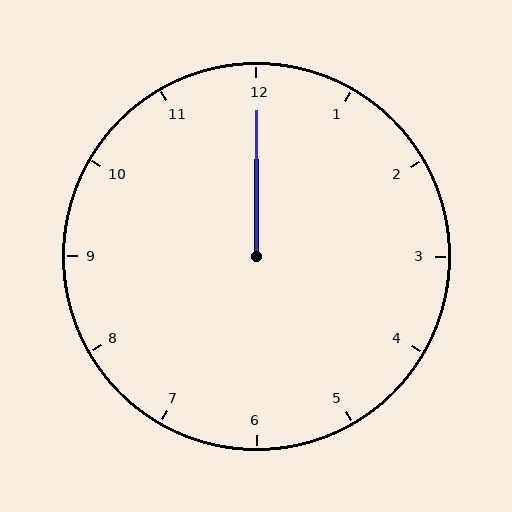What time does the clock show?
12:00.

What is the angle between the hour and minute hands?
Approximately 0 degrees.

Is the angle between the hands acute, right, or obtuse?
It is acute.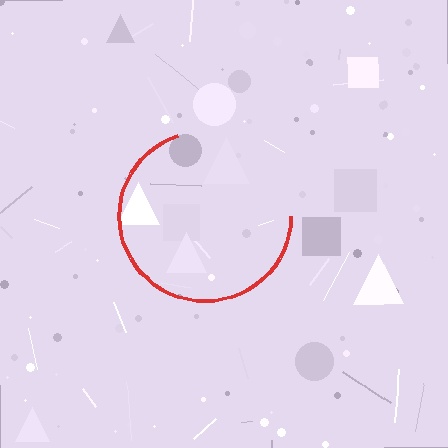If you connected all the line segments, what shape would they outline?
They would outline a circle.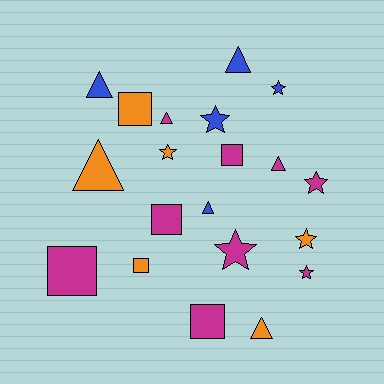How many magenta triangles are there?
There are 2 magenta triangles.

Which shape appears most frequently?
Star, with 7 objects.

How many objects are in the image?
There are 20 objects.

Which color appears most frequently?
Magenta, with 9 objects.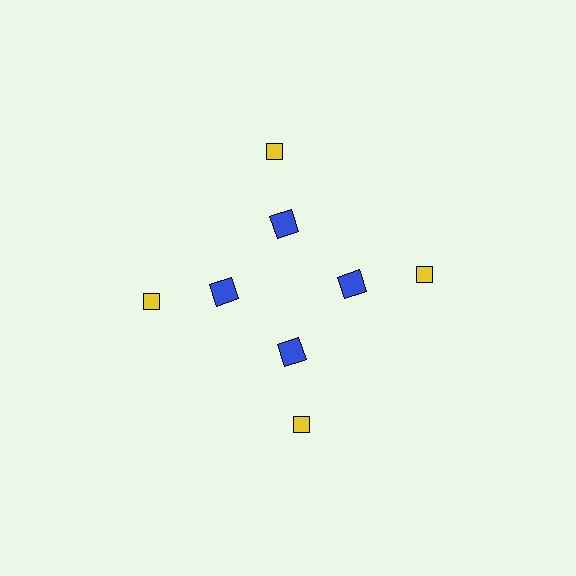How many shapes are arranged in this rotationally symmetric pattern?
There are 8 shapes, arranged in 4 groups of 2.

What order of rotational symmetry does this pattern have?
This pattern has 4-fold rotational symmetry.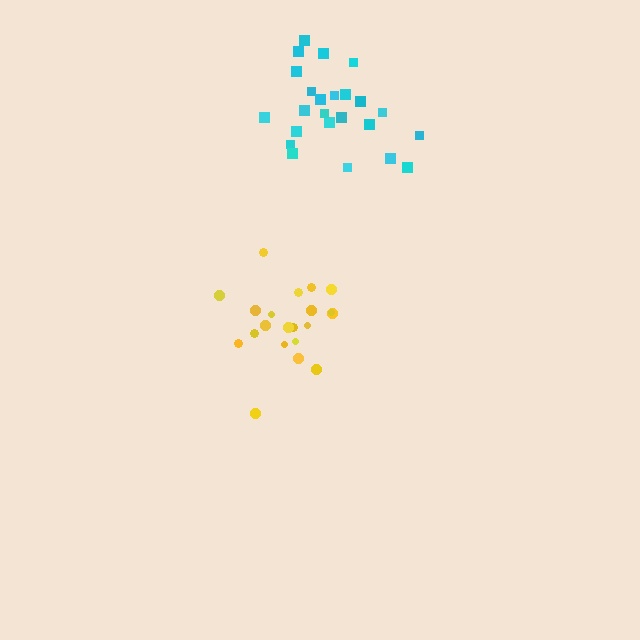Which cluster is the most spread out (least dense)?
Cyan.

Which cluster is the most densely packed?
Yellow.